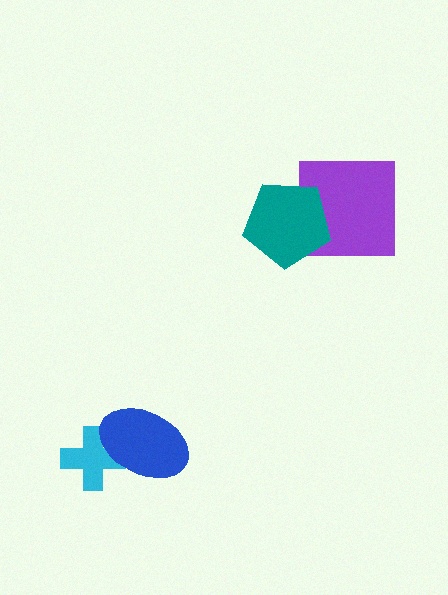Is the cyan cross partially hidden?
Yes, it is partially covered by another shape.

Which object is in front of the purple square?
The teal pentagon is in front of the purple square.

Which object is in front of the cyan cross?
The blue ellipse is in front of the cyan cross.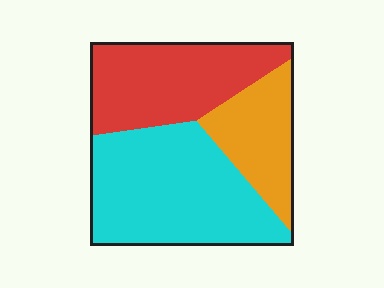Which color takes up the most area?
Cyan, at roughly 45%.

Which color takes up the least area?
Orange, at roughly 20%.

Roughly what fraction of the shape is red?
Red takes up between a sixth and a third of the shape.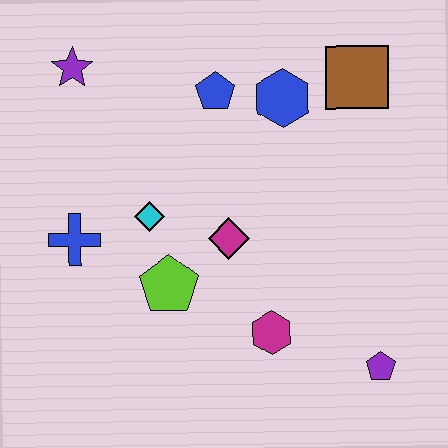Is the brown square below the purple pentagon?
No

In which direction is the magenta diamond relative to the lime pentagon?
The magenta diamond is to the right of the lime pentagon.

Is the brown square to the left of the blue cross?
No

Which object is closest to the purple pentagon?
The magenta hexagon is closest to the purple pentagon.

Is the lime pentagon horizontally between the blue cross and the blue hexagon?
Yes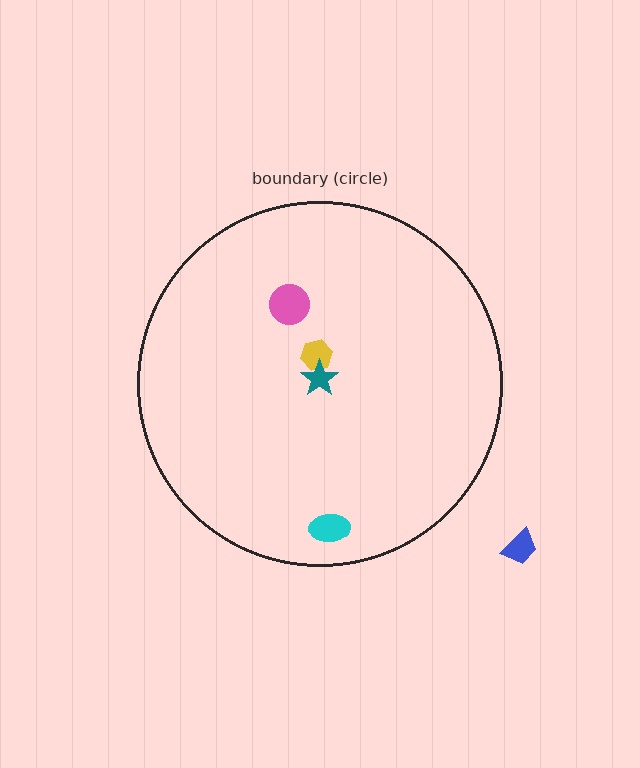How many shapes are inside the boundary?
4 inside, 1 outside.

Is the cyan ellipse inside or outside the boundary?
Inside.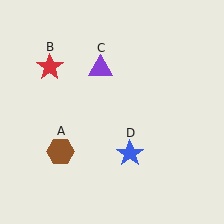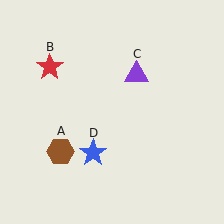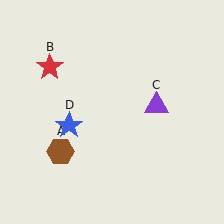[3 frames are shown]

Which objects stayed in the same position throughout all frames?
Brown hexagon (object A) and red star (object B) remained stationary.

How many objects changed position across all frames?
2 objects changed position: purple triangle (object C), blue star (object D).